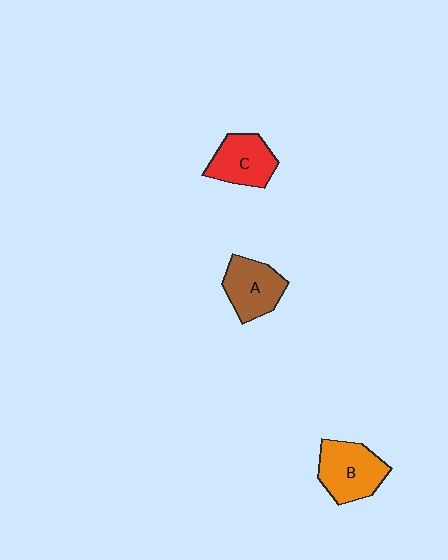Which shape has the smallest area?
Shape C (red).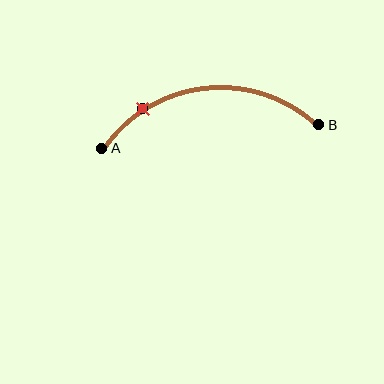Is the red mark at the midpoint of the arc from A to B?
No. The red mark lies on the arc but is closer to endpoint A. The arc midpoint would be at the point on the curve equidistant along the arc from both A and B.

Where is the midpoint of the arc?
The arc midpoint is the point on the curve farthest from the straight line joining A and B. It sits above that line.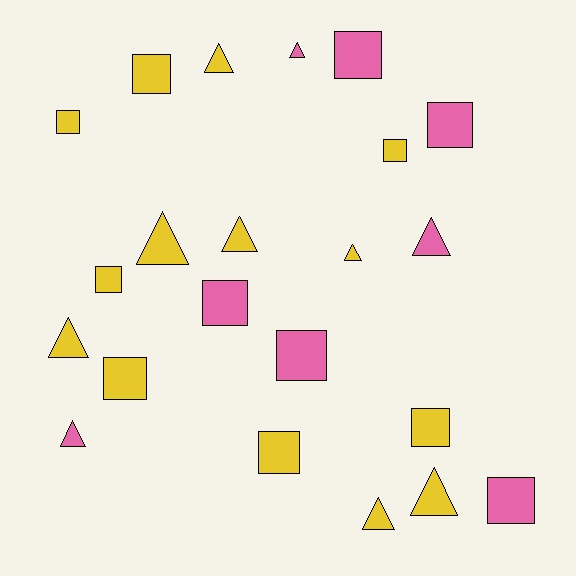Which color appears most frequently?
Yellow, with 14 objects.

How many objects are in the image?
There are 22 objects.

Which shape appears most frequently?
Square, with 12 objects.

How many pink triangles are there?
There are 3 pink triangles.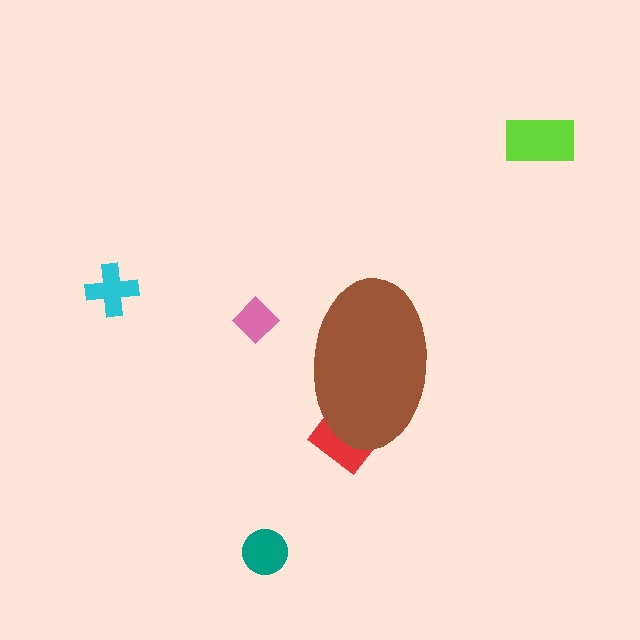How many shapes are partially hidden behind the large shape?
1 shape is partially hidden.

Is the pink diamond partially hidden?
No, the pink diamond is fully visible.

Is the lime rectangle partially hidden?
No, the lime rectangle is fully visible.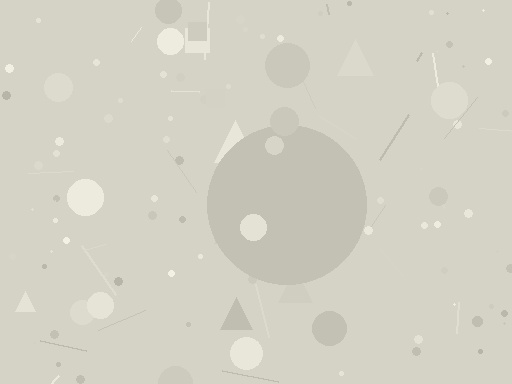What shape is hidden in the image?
A circle is hidden in the image.